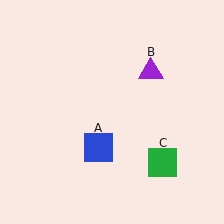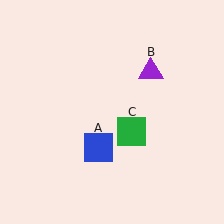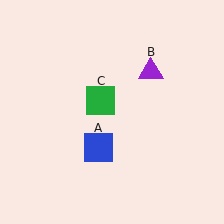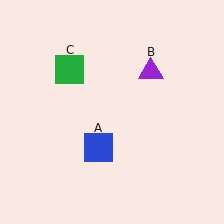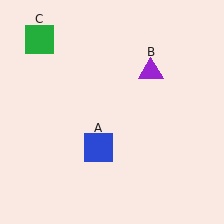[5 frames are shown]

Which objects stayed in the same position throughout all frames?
Blue square (object A) and purple triangle (object B) remained stationary.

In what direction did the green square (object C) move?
The green square (object C) moved up and to the left.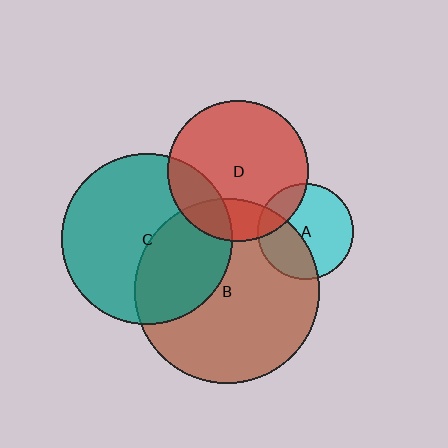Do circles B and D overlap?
Yes.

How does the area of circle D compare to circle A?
Approximately 2.2 times.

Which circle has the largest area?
Circle B (brown).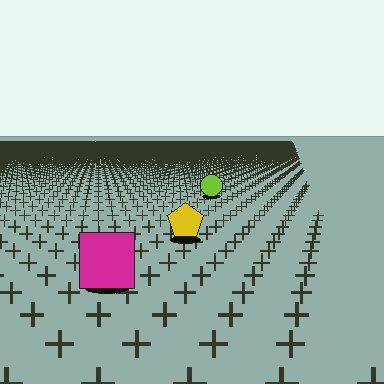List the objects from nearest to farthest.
From nearest to farthest: the magenta square, the yellow pentagon, the lime circle.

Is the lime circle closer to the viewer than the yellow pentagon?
No. The yellow pentagon is closer — you can tell from the texture gradient: the ground texture is coarser near it.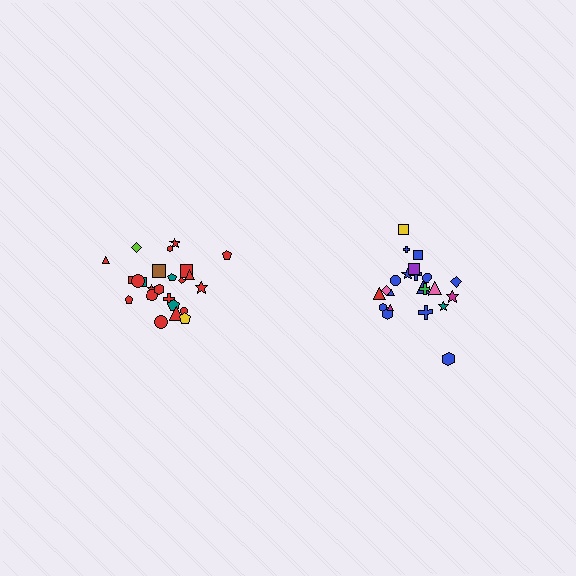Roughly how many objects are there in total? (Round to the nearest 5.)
Roughly 45 objects in total.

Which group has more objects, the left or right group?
The left group.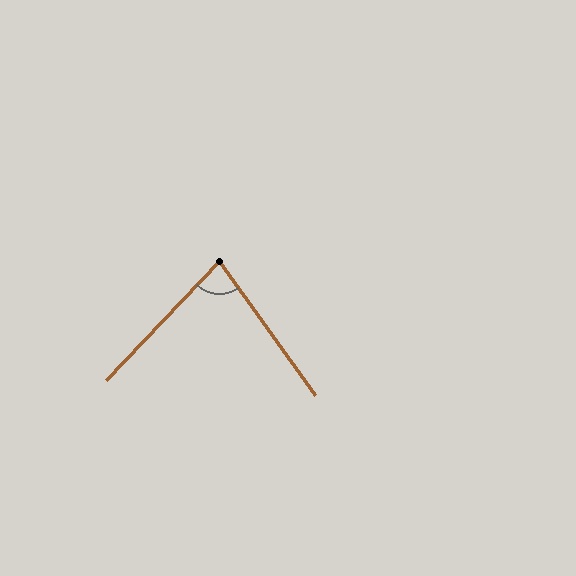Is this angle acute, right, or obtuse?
It is acute.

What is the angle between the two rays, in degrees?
Approximately 79 degrees.